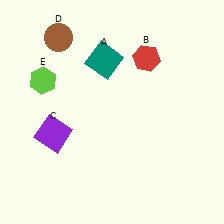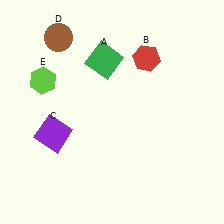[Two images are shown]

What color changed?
The square (A) changed from teal in Image 1 to green in Image 2.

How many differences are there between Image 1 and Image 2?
There is 1 difference between the two images.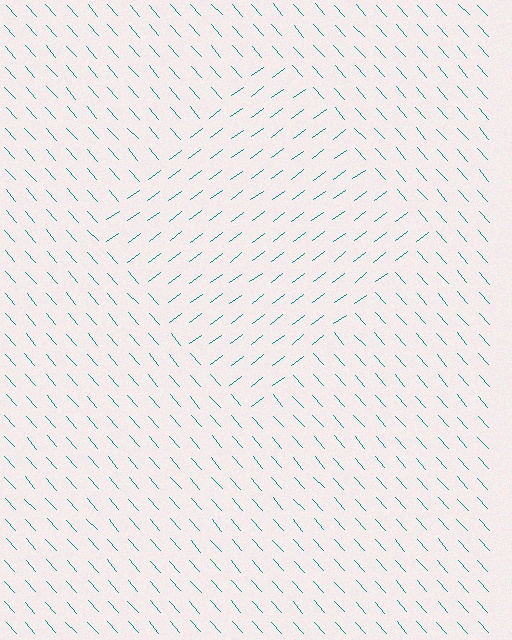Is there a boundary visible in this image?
Yes, there is a texture boundary formed by a change in line orientation.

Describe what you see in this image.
The image is filled with small teal line segments. A diamond region in the image has lines oriented differently from the surrounding lines, creating a visible texture boundary.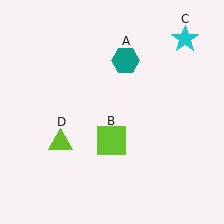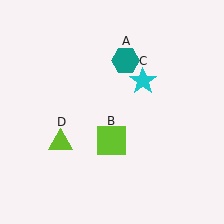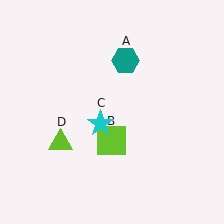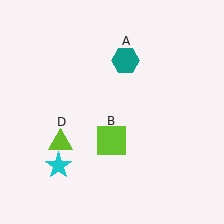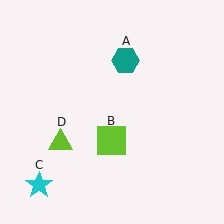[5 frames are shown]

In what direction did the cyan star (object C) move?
The cyan star (object C) moved down and to the left.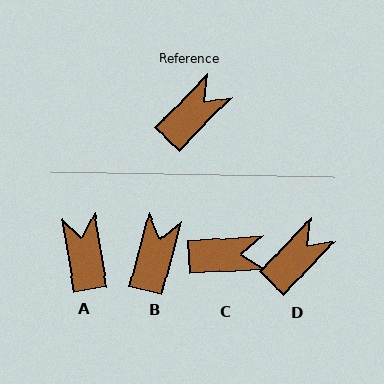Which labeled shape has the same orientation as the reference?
D.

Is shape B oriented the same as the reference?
No, it is off by about 29 degrees.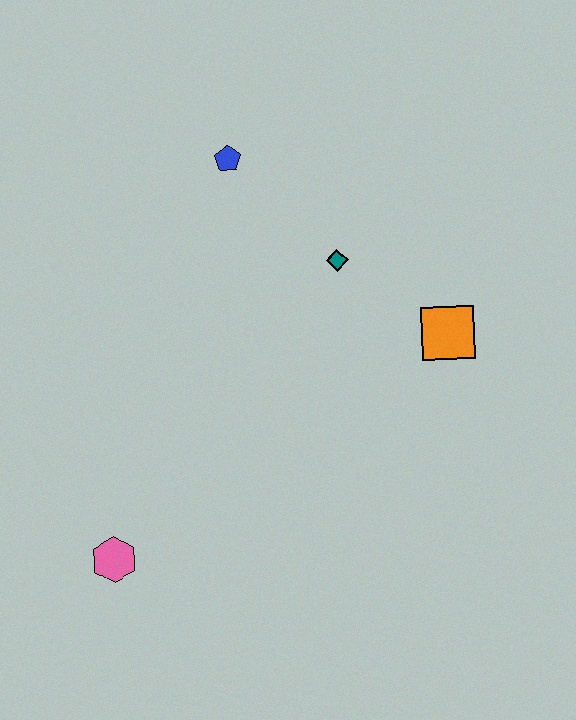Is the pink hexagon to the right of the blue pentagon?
No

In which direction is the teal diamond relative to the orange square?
The teal diamond is to the left of the orange square.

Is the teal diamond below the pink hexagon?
No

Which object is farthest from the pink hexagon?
The blue pentagon is farthest from the pink hexagon.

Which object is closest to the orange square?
The teal diamond is closest to the orange square.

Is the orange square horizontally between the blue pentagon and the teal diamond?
No